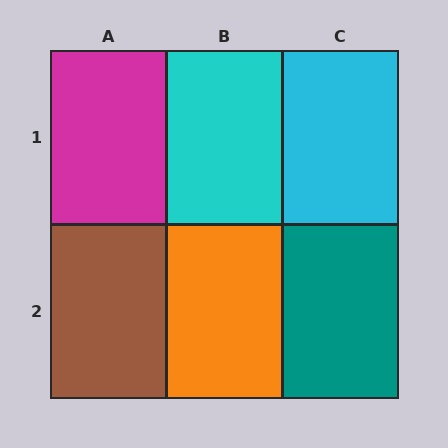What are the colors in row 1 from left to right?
Magenta, cyan, cyan.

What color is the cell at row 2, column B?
Orange.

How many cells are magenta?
1 cell is magenta.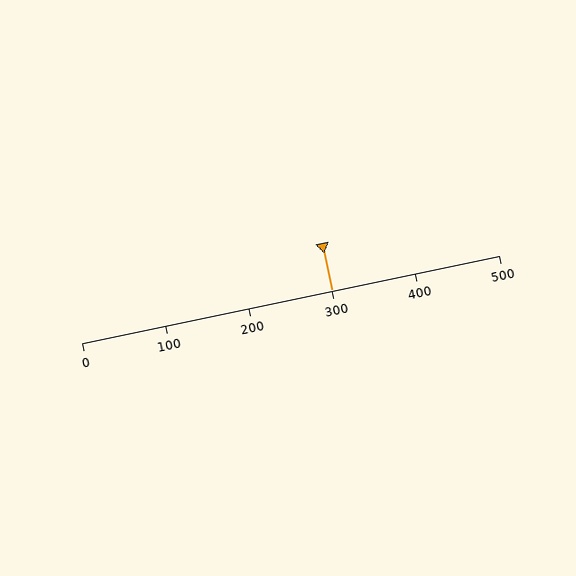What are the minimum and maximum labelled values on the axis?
The axis runs from 0 to 500.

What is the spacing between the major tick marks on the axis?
The major ticks are spaced 100 apart.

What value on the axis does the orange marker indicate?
The marker indicates approximately 300.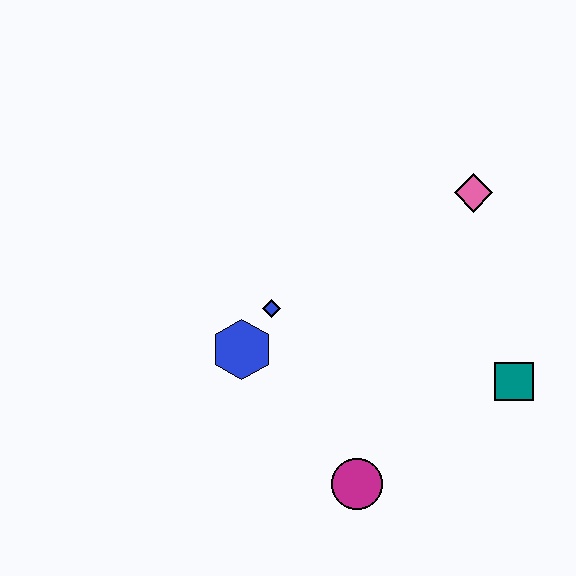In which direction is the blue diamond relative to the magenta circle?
The blue diamond is above the magenta circle.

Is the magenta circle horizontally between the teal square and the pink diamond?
No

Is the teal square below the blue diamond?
Yes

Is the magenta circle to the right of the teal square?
No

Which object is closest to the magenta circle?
The blue hexagon is closest to the magenta circle.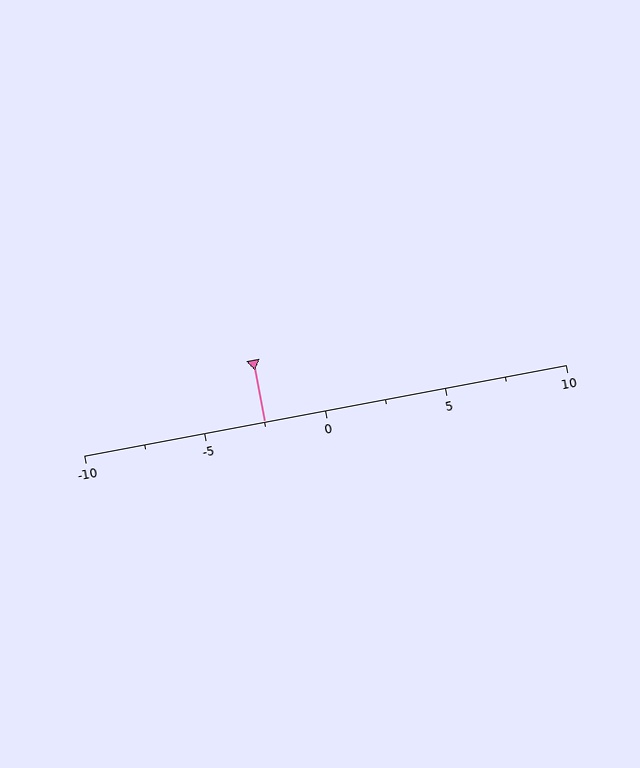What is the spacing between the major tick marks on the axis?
The major ticks are spaced 5 apart.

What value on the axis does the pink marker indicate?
The marker indicates approximately -2.5.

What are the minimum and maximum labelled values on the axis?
The axis runs from -10 to 10.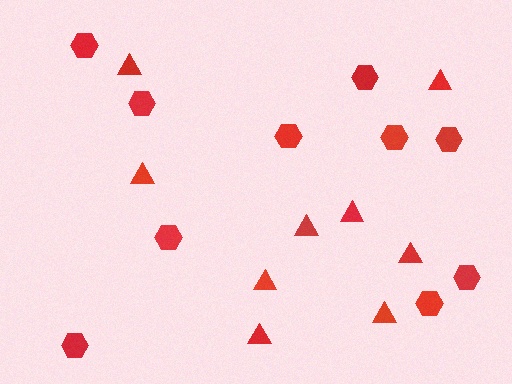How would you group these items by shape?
There are 2 groups: one group of hexagons (10) and one group of triangles (9).